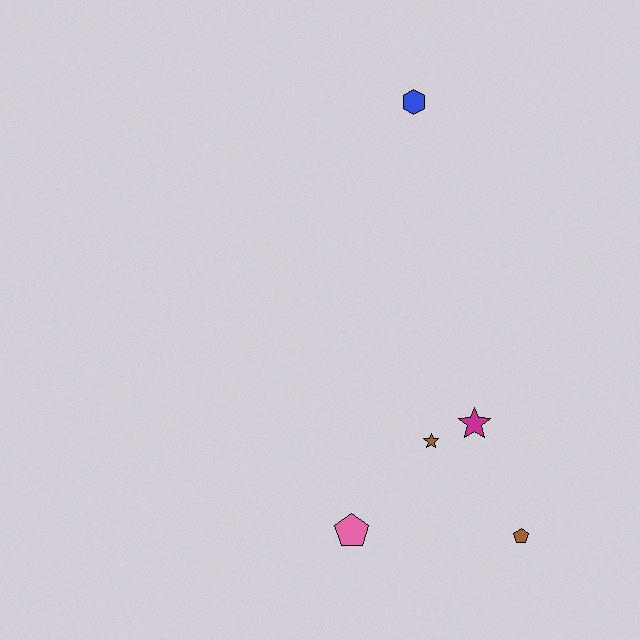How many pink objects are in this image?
There is 1 pink object.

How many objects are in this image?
There are 5 objects.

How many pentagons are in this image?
There are 2 pentagons.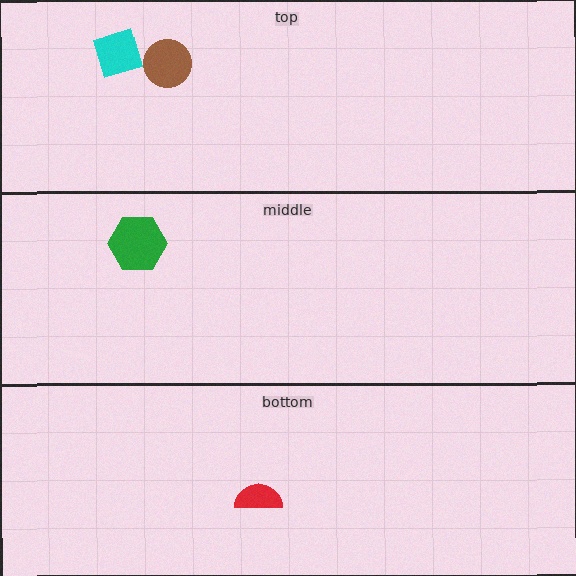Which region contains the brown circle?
The top region.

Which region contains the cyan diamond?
The top region.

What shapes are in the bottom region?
The red semicircle.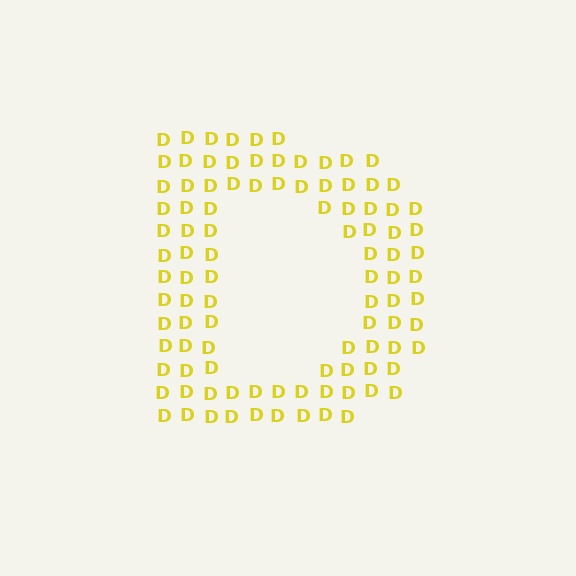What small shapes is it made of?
It is made of small letter D's.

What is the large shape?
The large shape is the letter D.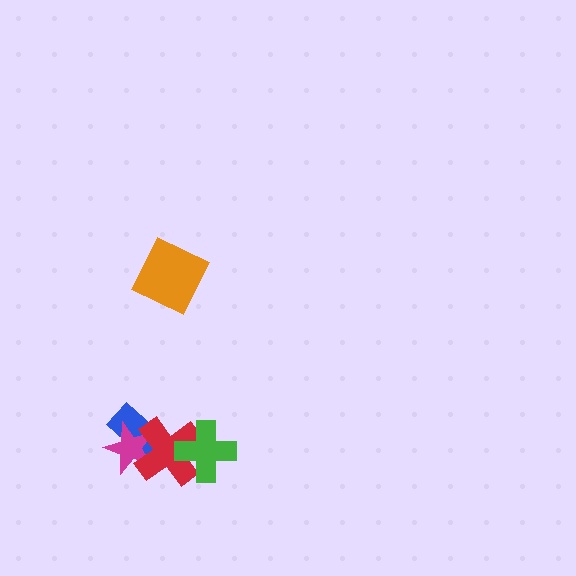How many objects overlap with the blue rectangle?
2 objects overlap with the blue rectangle.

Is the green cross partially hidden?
No, no other shape covers it.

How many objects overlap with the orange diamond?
0 objects overlap with the orange diamond.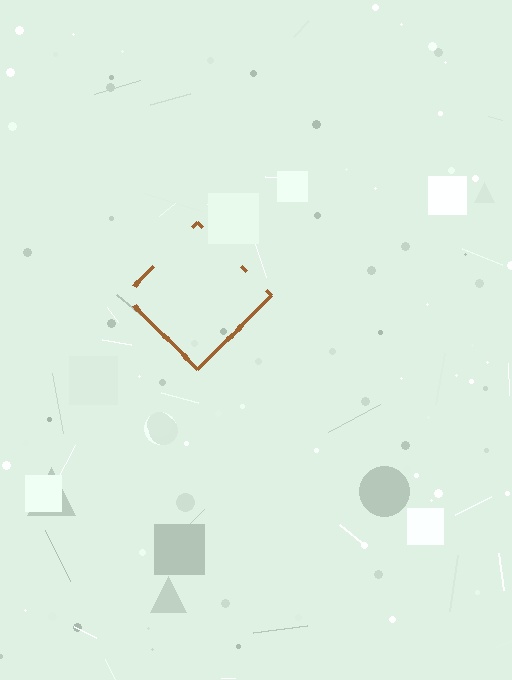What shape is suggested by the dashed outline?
The dashed outline suggests a diamond.